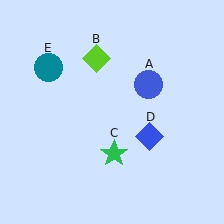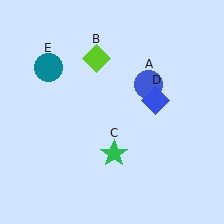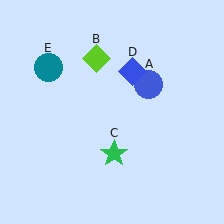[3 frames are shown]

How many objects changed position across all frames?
1 object changed position: blue diamond (object D).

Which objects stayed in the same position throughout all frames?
Blue circle (object A) and lime diamond (object B) and green star (object C) and teal circle (object E) remained stationary.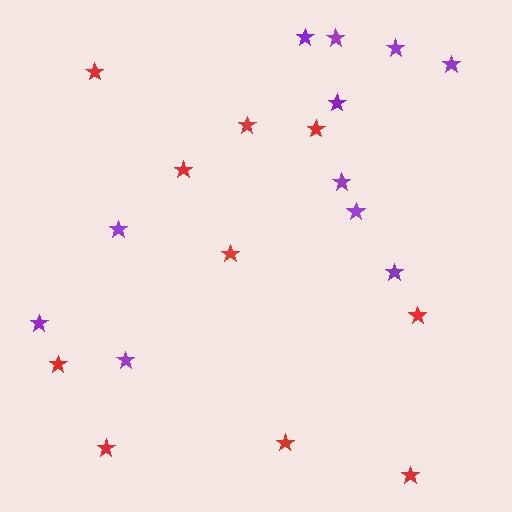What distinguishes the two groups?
There are 2 groups: one group of red stars (10) and one group of purple stars (11).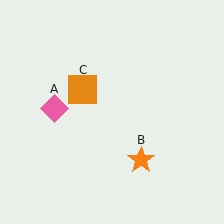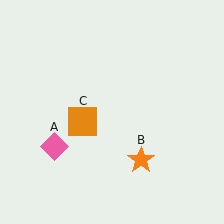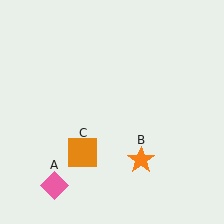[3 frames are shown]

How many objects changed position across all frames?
2 objects changed position: pink diamond (object A), orange square (object C).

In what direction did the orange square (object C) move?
The orange square (object C) moved down.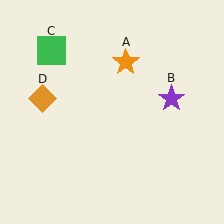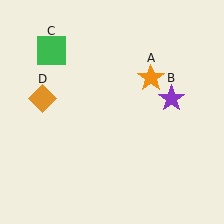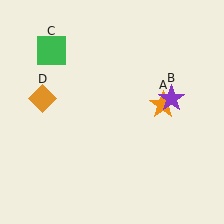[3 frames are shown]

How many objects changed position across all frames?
1 object changed position: orange star (object A).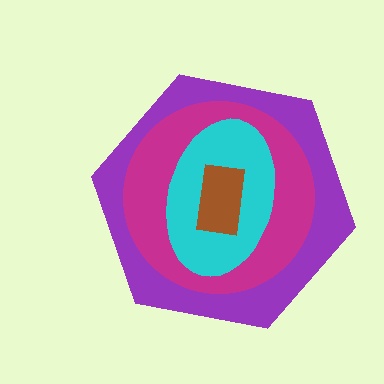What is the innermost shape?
The brown rectangle.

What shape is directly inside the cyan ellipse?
The brown rectangle.